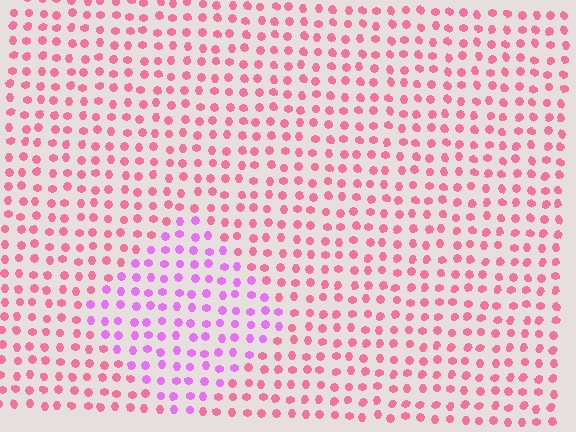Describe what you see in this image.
The image is filled with small pink elements in a uniform arrangement. A diamond-shaped region is visible where the elements are tinted to a slightly different hue, forming a subtle color boundary.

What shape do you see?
I see a diamond.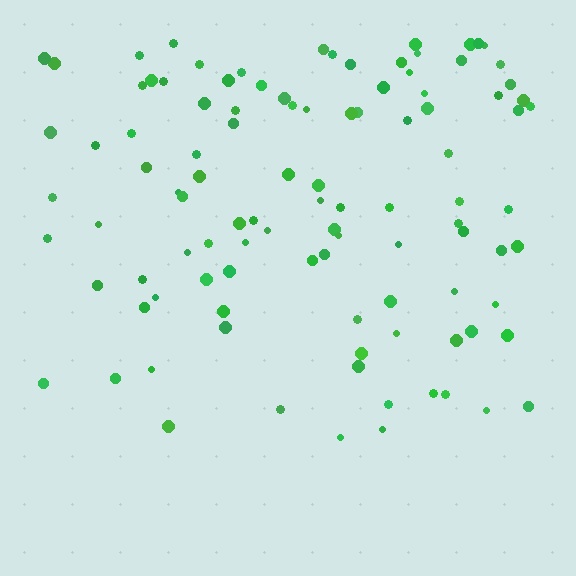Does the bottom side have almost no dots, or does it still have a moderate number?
Still a moderate number, just noticeably fewer than the top.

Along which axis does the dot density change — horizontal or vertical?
Vertical.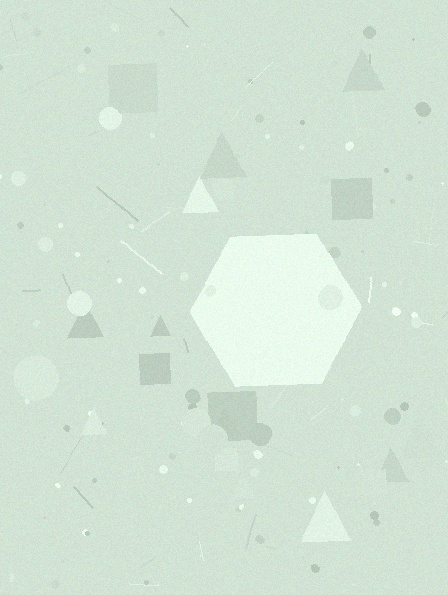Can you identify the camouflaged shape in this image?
The camouflaged shape is a hexagon.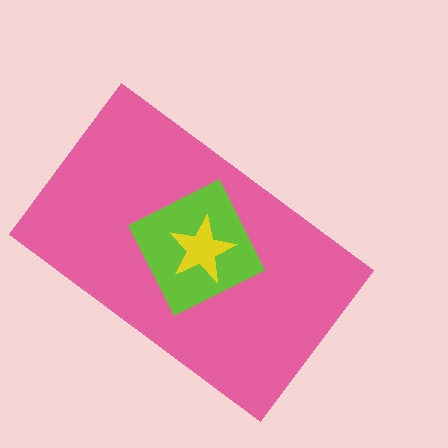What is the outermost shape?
The pink rectangle.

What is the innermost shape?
The yellow star.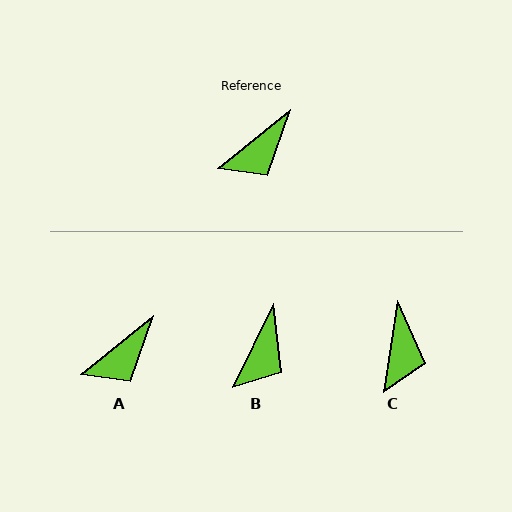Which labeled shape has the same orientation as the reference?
A.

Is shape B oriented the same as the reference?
No, it is off by about 25 degrees.